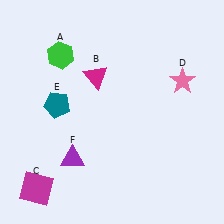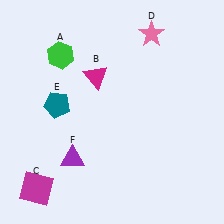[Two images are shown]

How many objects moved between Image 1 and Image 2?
1 object moved between the two images.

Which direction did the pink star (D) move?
The pink star (D) moved up.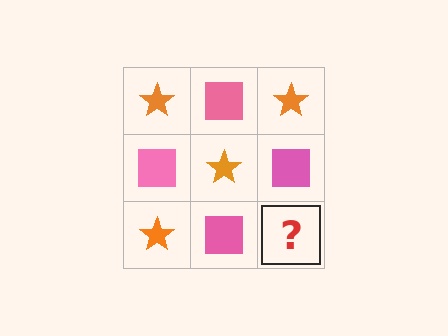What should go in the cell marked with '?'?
The missing cell should contain an orange star.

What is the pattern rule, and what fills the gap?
The rule is that it alternates orange star and pink square in a checkerboard pattern. The gap should be filled with an orange star.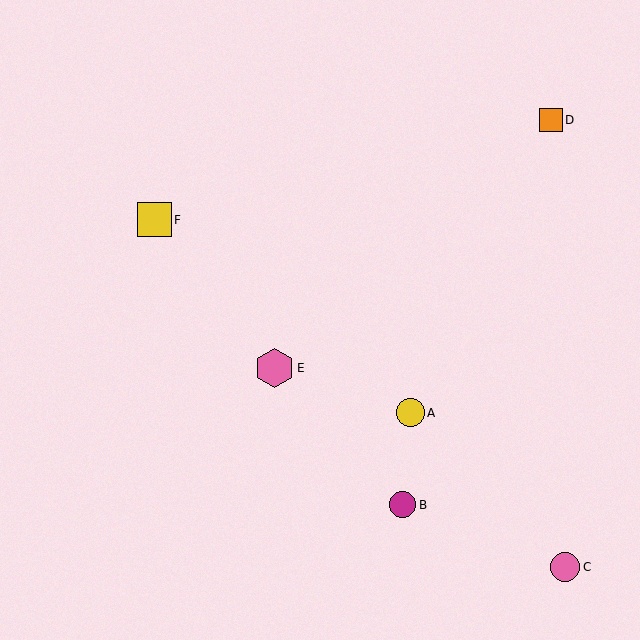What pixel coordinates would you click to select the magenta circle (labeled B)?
Click at (403, 505) to select the magenta circle B.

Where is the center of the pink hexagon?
The center of the pink hexagon is at (275, 368).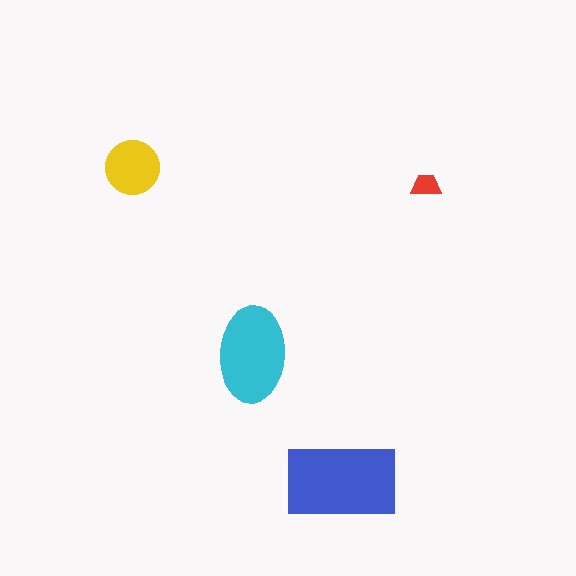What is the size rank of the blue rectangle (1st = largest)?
1st.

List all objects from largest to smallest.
The blue rectangle, the cyan ellipse, the yellow circle, the red trapezoid.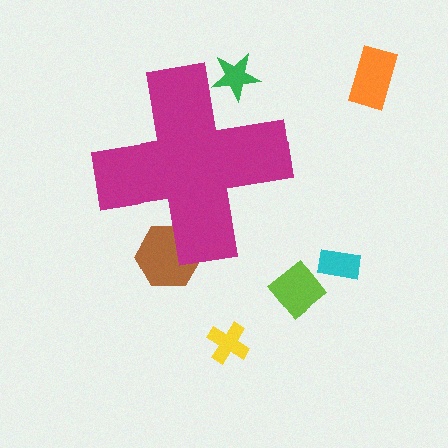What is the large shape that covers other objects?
A magenta cross.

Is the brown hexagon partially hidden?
Yes, the brown hexagon is partially hidden behind the magenta cross.